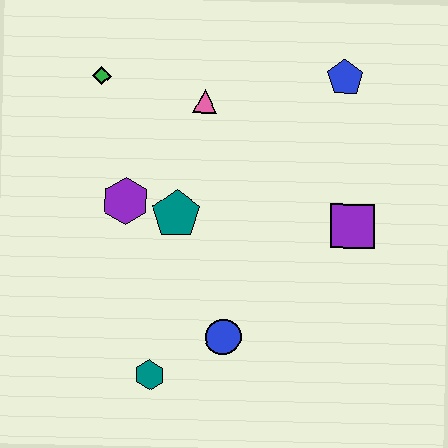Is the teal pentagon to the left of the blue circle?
Yes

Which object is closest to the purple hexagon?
The teal pentagon is closest to the purple hexagon.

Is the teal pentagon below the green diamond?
Yes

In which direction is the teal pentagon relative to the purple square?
The teal pentagon is to the left of the purple square.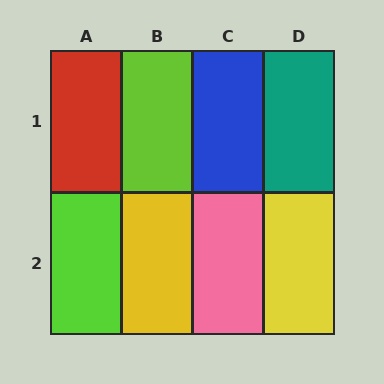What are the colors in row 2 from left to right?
Lime, yellow, pink, yellow.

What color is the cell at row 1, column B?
Lime.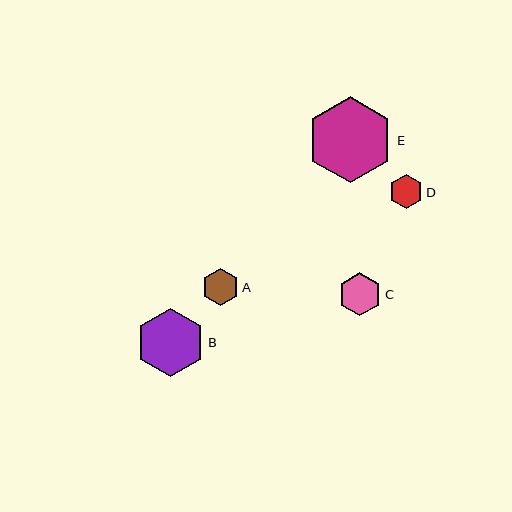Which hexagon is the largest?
Hexagon E is the largest with a size of approximately 87 pixels.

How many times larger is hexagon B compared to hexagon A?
Hexagon B is approximately 1.9 times the size of hexagon A.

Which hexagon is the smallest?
Hexagon D is the smallest with a size of approximately 35 pixels.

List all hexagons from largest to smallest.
From largest to smallest: E, B, C, A, D.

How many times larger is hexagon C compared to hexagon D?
Hexagon C is approximately 1.3 times the size of hexagon D.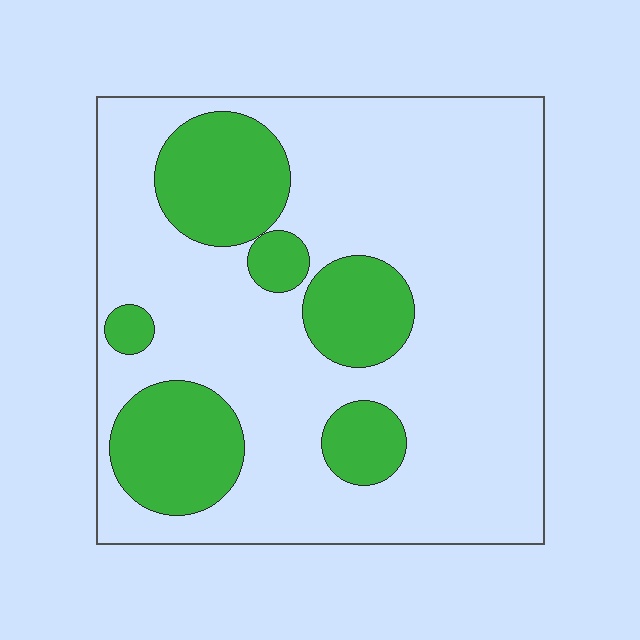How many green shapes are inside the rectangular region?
6.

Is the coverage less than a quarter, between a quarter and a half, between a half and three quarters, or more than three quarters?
Less than a quarter.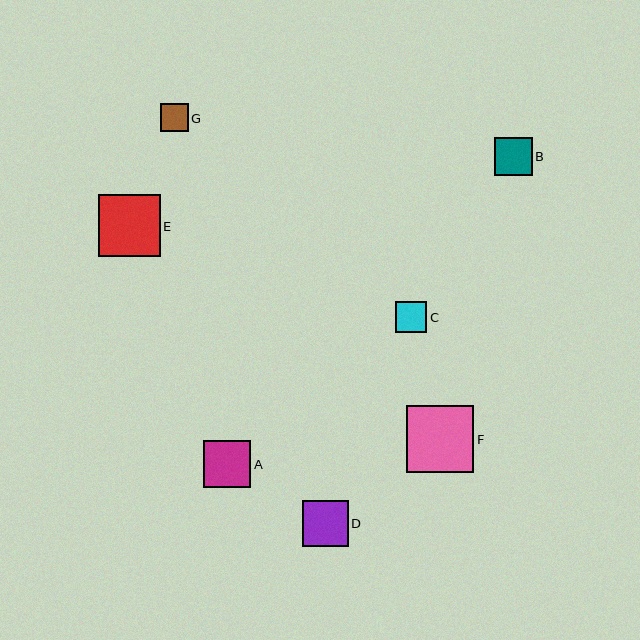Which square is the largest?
Square F is the largest with a size of approximately 67 pixels.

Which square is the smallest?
Square G is the smallest with a size of approximately 28 pixels.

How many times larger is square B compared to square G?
Square B is approximately 1.4 times the size of square G.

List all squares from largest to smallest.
From largest to smallest: F, E, A, D, B, C, G.